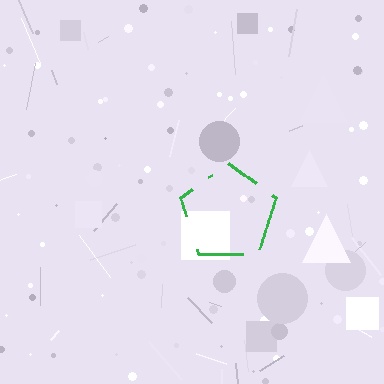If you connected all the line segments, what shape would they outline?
They would outline a pentagon.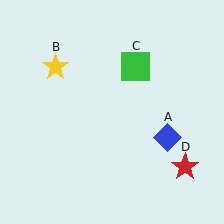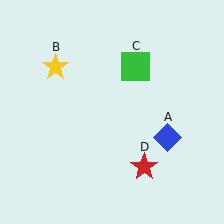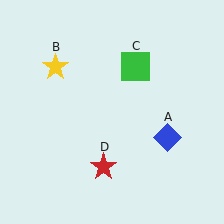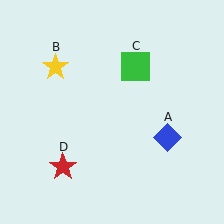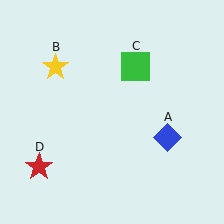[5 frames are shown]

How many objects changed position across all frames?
1 object changed position: red star (object D).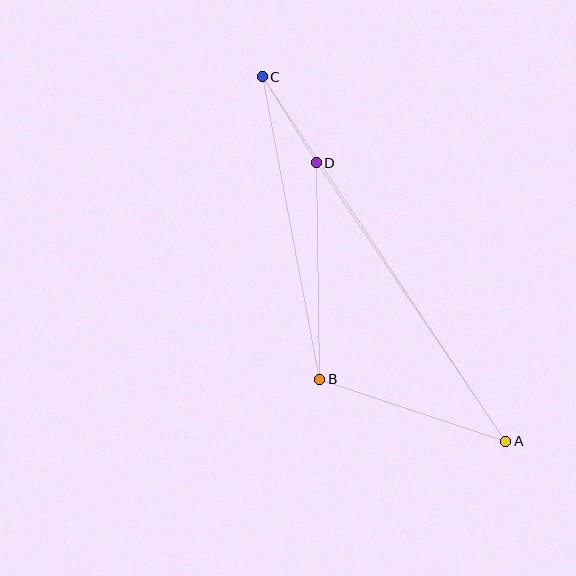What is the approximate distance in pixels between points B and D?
The distance between B and D is approximately 217 pixels.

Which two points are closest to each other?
Points C and D are closest to each other.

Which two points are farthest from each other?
Points A and C are farthest from each other.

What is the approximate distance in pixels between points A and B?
The distance between A and B is approximately 196 pixels.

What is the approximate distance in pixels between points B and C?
The distance between B and C is approximately 308 pixels.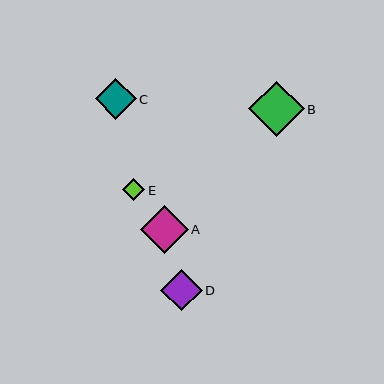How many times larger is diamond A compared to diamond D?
Diamond A is approximately 1.2 times the size of diamond D.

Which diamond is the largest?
Diamond B is the largest with a size of approximately 55 pixels.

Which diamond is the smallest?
Diamond E is the smallest with a size of approximately 22 pixels.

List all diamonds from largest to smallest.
From largest to smallest: B, A, D, C, E.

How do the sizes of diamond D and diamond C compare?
Diamond D and diamond C are approximately the same size.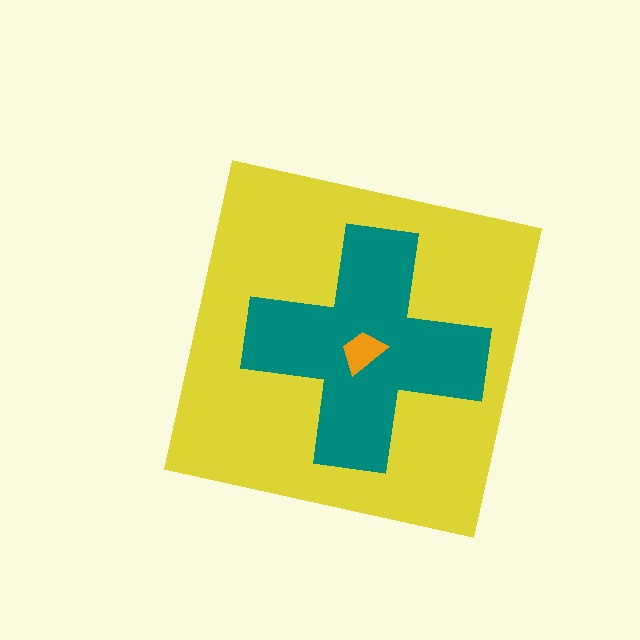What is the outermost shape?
The yellow square.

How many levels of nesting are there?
3.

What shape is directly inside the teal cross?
The orange trapezoid.